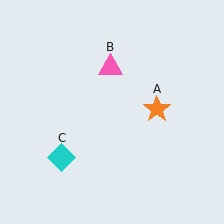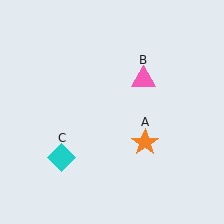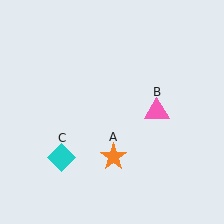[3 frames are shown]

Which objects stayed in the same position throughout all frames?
Cyan diamond (object C) remained stationary.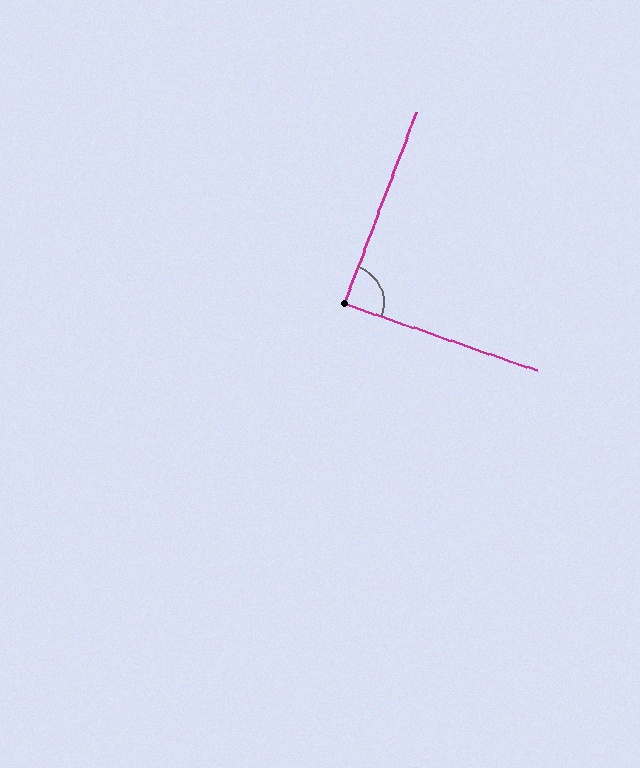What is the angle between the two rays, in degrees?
Approximately 89 degrees.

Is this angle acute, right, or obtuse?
It is approximately a right angle.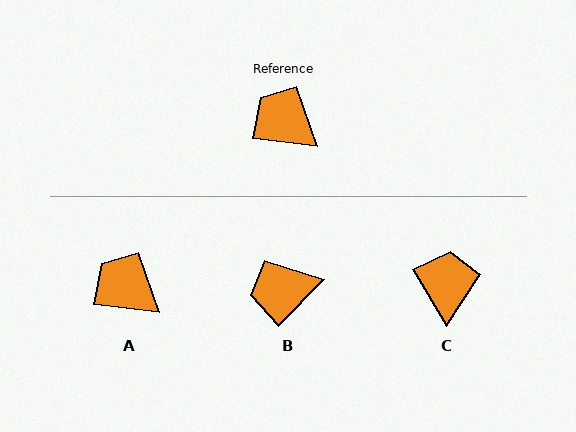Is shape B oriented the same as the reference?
No, it is off by about 53 degrees.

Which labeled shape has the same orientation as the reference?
A.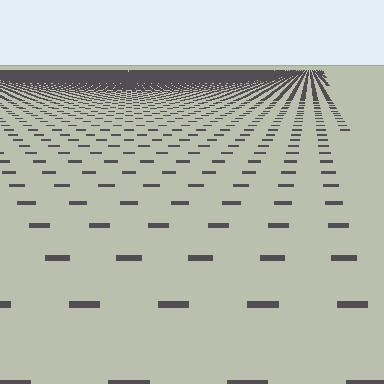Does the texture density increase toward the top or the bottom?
Density increases toward the top.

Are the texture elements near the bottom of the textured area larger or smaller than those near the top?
Larger. Near the bottom, elements are closer to the viewer and appear at a bigger on-screen size.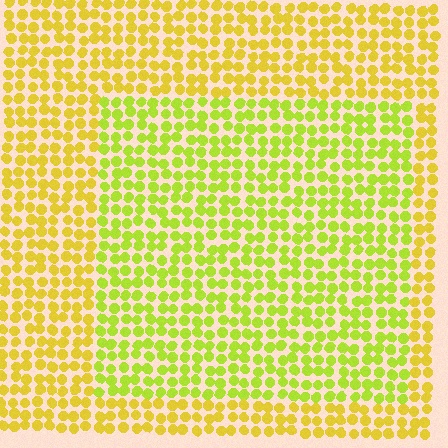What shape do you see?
I see a rectangle.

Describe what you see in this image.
The image is filled with small yellow elements in a uniform arrangement. A rectangle-shaped region is visible where the elements are tinted to a slightly different hue, forming a subtle color boundary.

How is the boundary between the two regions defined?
The boundary is defined purely by a slight shift in hue (about 27 degrees). Spacing, size, and orientation are identical on both sides.